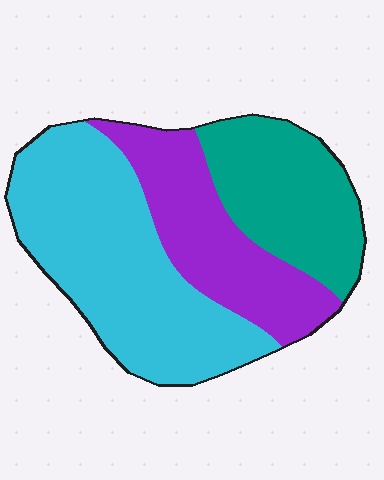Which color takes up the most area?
Cyan, at roughly 45%.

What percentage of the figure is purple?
Purple covers 27% of the figure.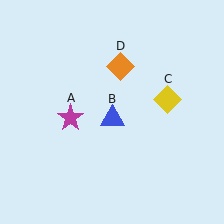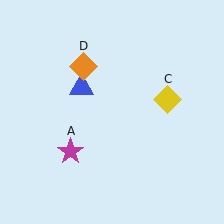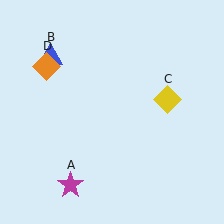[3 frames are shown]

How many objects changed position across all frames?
3 objects changed position: magenta star (object A), blue triangle (object B), orange diamond (object D).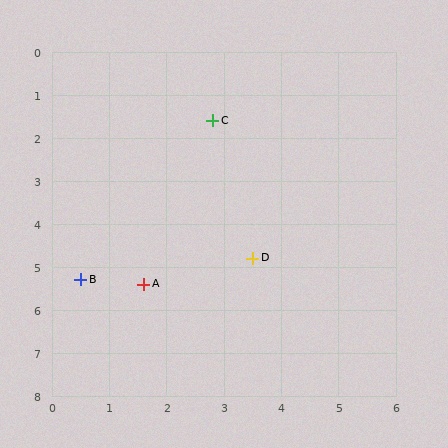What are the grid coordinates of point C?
Point C is at approximately (2.8, 1.6).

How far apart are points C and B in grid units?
Points C and B are about 4.4 grid units apart.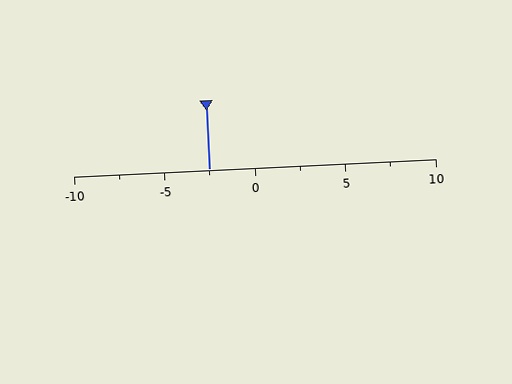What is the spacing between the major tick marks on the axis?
The major ticks are spaced 5 apart.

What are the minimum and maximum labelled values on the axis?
The axis runs from -10 to 10.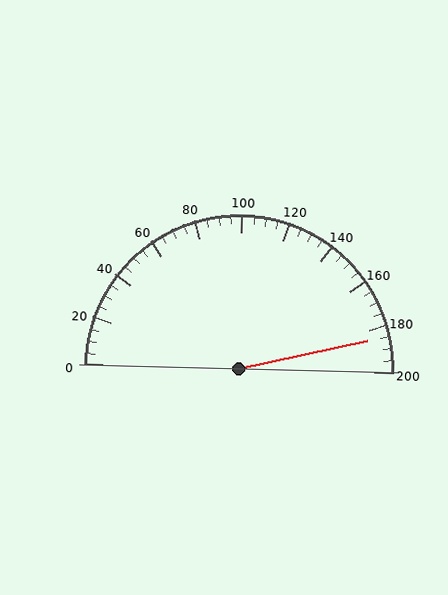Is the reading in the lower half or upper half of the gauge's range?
The reading is in the upper half of the range (0 to 200).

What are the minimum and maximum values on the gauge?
The gauge ranges from 0 to 200.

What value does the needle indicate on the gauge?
The needle indicates approximately 185.